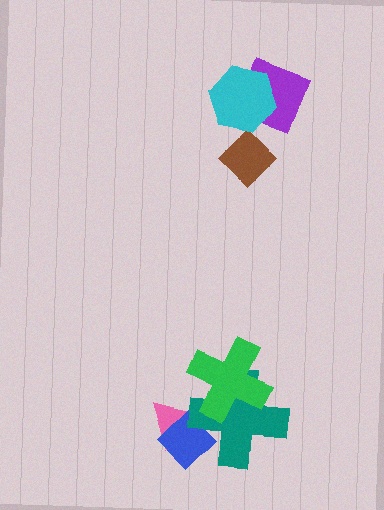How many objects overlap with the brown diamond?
0 objects overlap with the brown diamond.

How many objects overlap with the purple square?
1 object overlaps with the purple square.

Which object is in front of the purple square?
The cyan hexagon is in front of the purple square.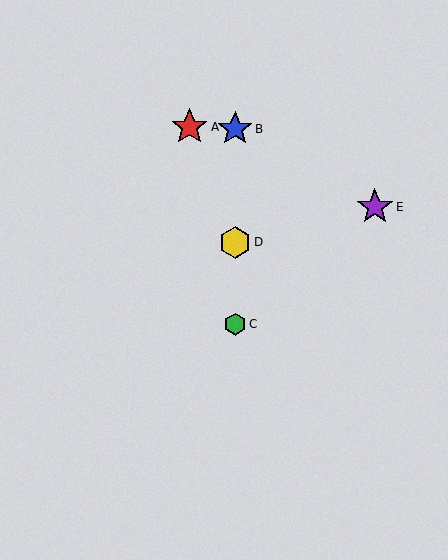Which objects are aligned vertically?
Objects B, C, D are aligned vertically.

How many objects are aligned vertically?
3 objects (B, C, D) are aligned vertically.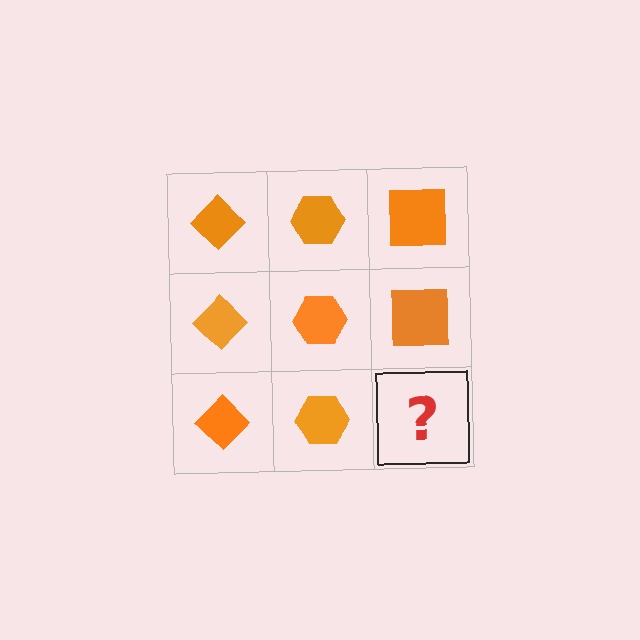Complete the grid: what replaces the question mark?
The question mark should be replaced with an orange square.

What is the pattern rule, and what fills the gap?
The rule is that each column has a consistent shape. The gap should be filled with an orange square.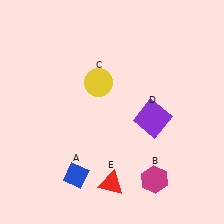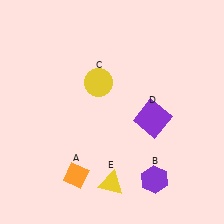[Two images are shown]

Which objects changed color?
A changed from blue to orange. B changed from magenta to purple. E changed from red to yellow.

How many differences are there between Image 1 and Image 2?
There are 3 differences between the two images.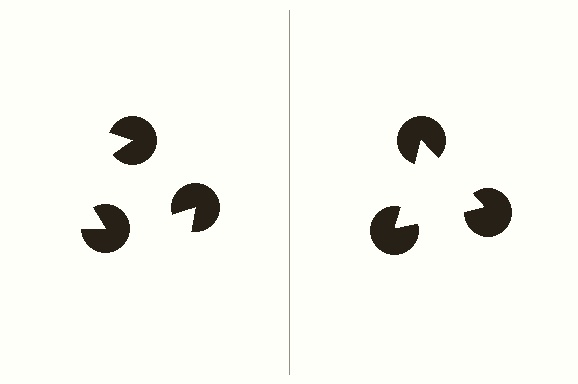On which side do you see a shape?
An illusory triangle appears on the right side. On the left side the wedge cuts are rotated, so no coherent shape forms.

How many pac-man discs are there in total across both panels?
6 — 3 on each side.